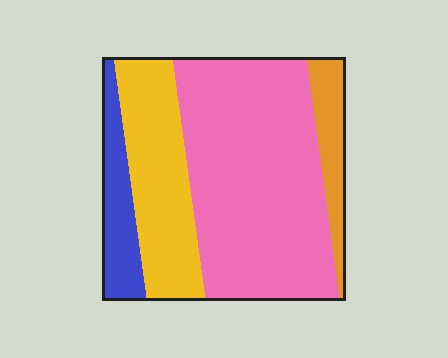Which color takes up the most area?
Pink, at roughly 55%.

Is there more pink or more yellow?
Pink.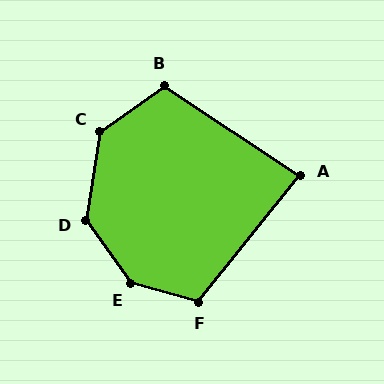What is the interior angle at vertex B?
Approximately 111 degrees (obtuse).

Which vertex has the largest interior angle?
E, at approximately 141 degrees.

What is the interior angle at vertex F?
Approximately 114 degrees (obtuse).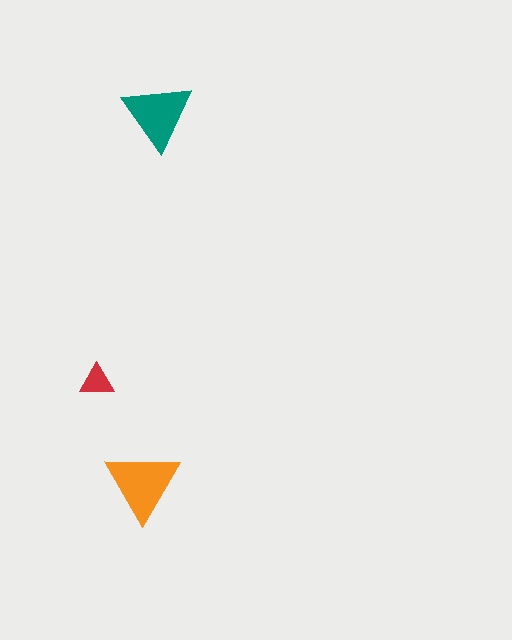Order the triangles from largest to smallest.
the orange one, the teal one, the red one.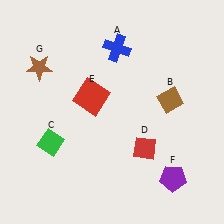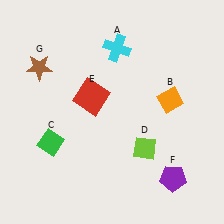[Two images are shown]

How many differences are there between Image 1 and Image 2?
There are 3 differences between the two images.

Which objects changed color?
A changed from blue to cyan. B changed from brown to orange. D changed from red to lime.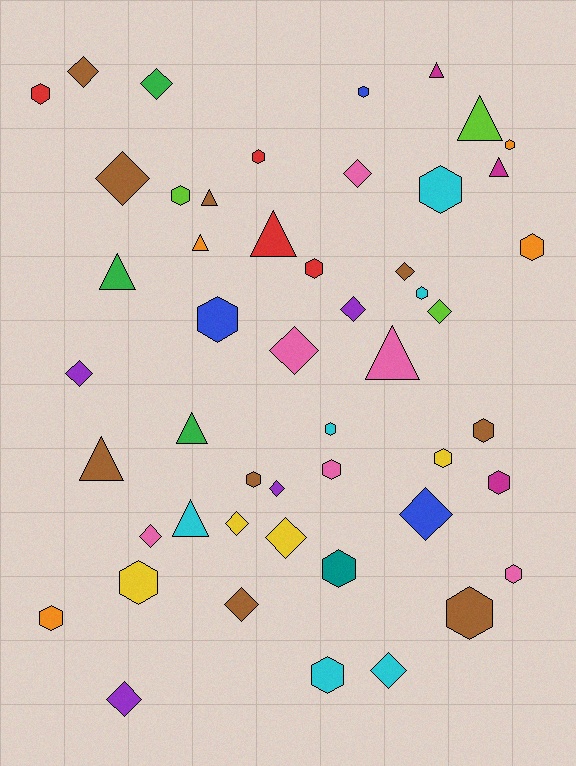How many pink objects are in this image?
There are 6 pink objects.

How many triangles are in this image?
There are 11 triangles.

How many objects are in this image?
There are 50 objects.